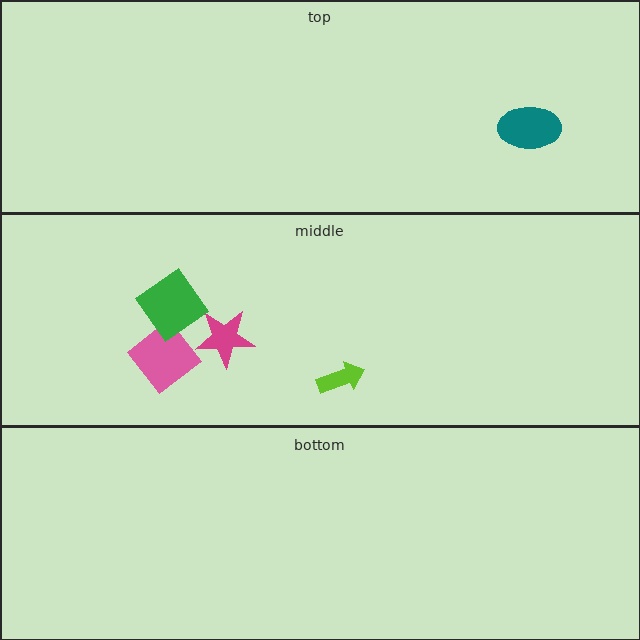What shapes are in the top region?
The teal ellipse.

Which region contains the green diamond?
The middle region.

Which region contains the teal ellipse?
The top region.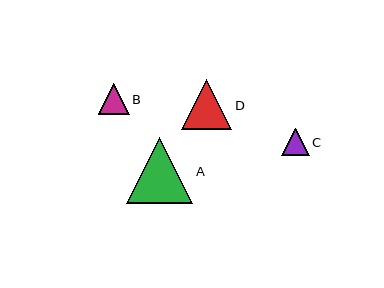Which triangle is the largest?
Triangle A is the largest with a size of approximately 66 pixels.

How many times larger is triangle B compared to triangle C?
Triangle B is approximately 1.1 times the size of triangle C.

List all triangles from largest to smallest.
From largest to smallest: A, D, B, C.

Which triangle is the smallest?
Triangle C is the smallest with a size of approximately 27 pixels.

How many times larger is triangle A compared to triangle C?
Triangle A is approximately 2.4 times the size of triangle C.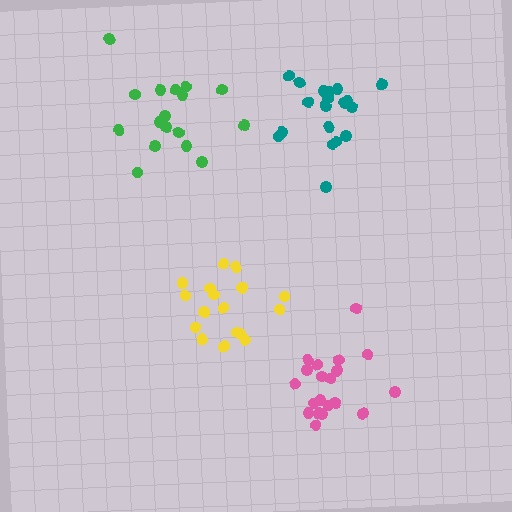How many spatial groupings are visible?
There are 4 spatial groupings.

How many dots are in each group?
Group 1: 17 dots, Group 2: 20 dots, Group 3: 18 dots, Group 4: 19 dots (74 total).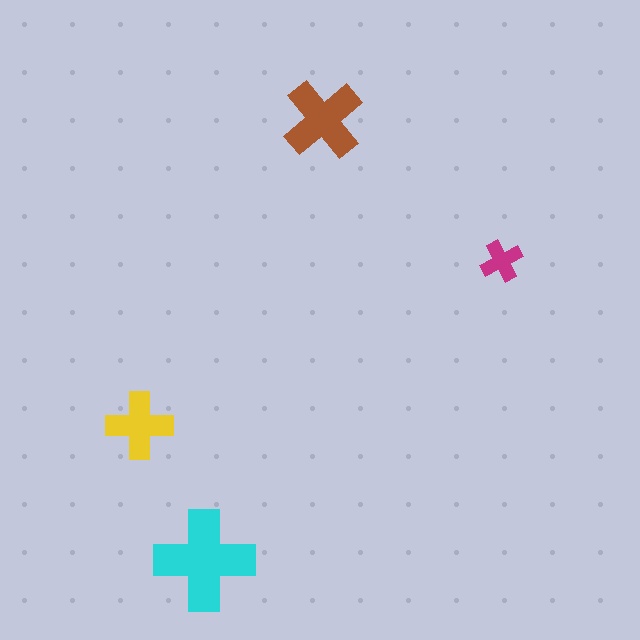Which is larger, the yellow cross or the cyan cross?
The cyan one.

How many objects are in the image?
There are 4 objects in the image.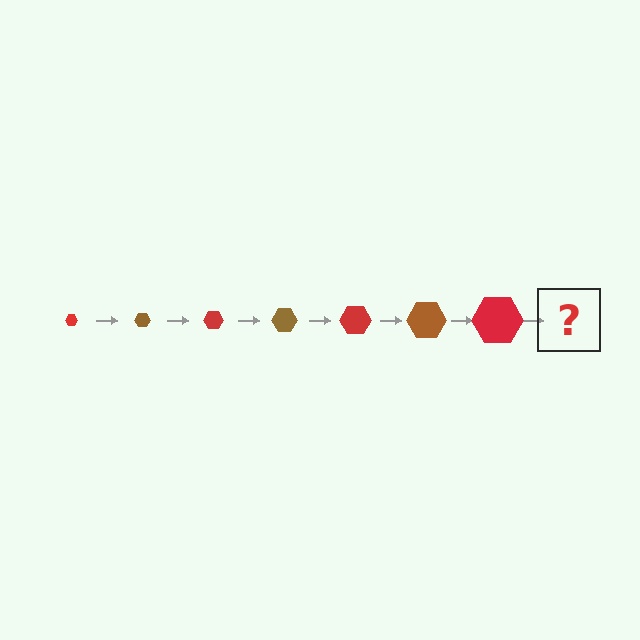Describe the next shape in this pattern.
It should be a brown hexagon, larger than the previous one.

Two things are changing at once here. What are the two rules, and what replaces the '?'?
The two rules are that the hexagon grows larger each step and the color cycles through red and brown. The '?' should be a brown hexagon, larger than the previous one.